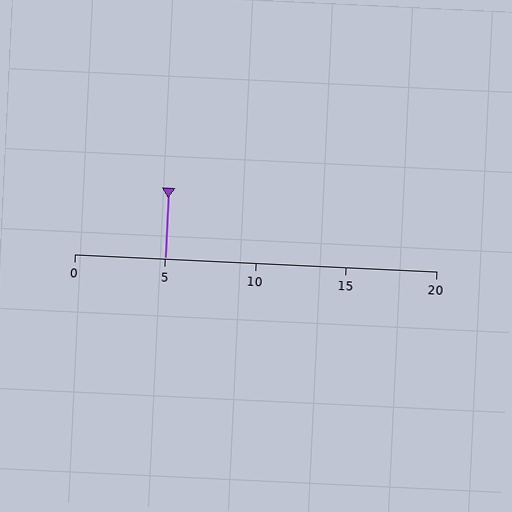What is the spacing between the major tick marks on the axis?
The major ticks are spaced 5 apart.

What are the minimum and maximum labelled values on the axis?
The axis runs from 0 to 20.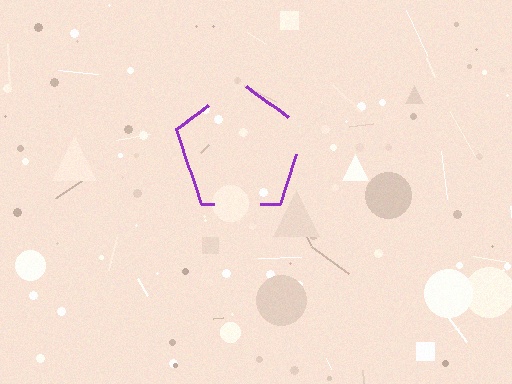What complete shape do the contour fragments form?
The contour fragments form a pentagon.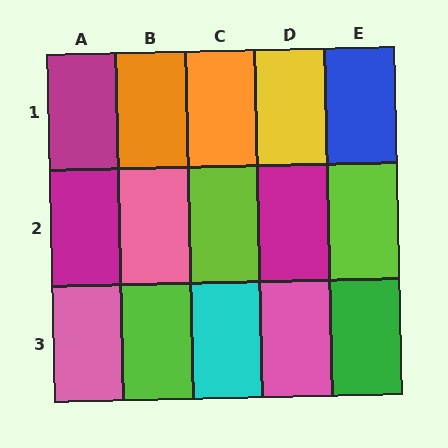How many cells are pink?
3 cells are pink.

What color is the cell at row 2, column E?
Lime.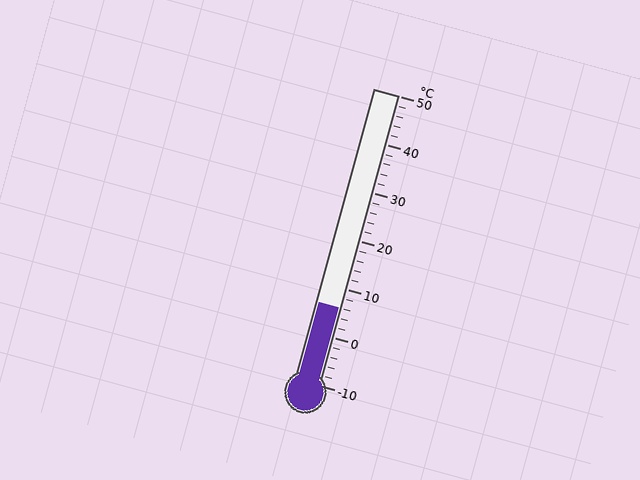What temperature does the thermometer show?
The thermometer shows approximately 6°C.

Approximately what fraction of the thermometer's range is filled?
The thermometer is filled to approximately 25% of its range.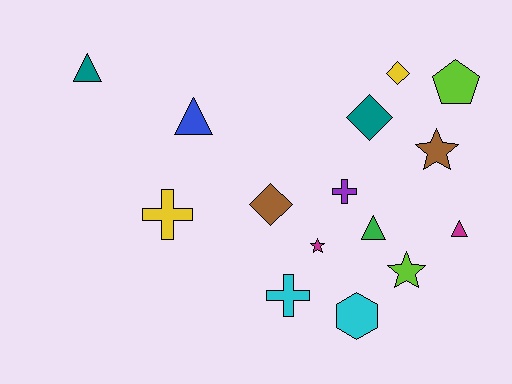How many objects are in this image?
There are 15 objects.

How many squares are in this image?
There are no squares.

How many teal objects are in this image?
There are 2 teal objects.